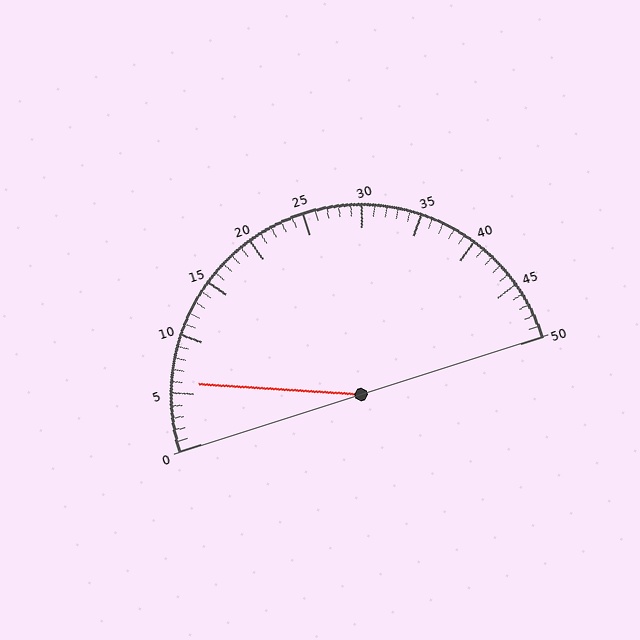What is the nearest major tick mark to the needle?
The nearest major tick mark is 5.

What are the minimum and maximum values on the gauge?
The gauge ranges from 0 to 50.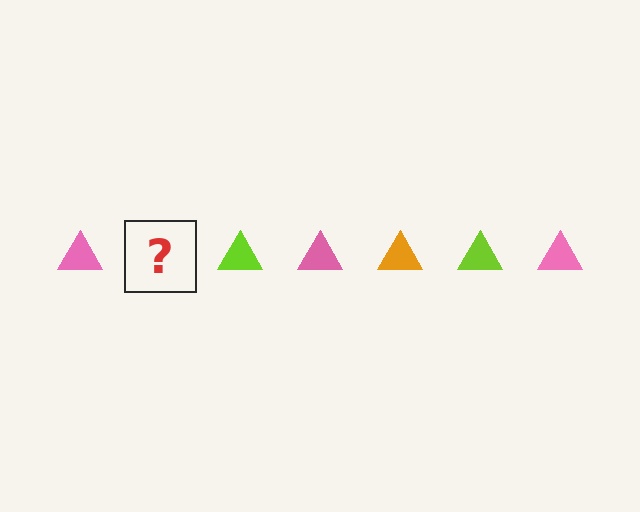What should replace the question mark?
The question mark should be replaced with an orange triangle.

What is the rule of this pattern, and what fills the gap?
The rule is that the pattern cycles through pink, orange, lime triangles. The gap should be filled with an orange triangle.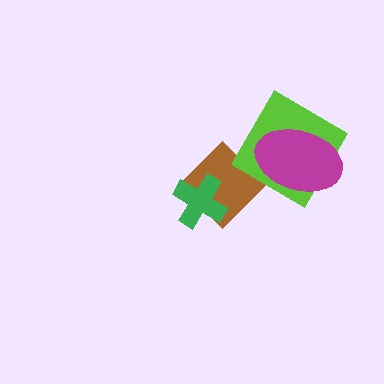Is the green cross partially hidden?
No, no other shape covers it.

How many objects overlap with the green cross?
1 object overlaps with the green cross.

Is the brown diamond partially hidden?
Yes, it is partially covered by another shape.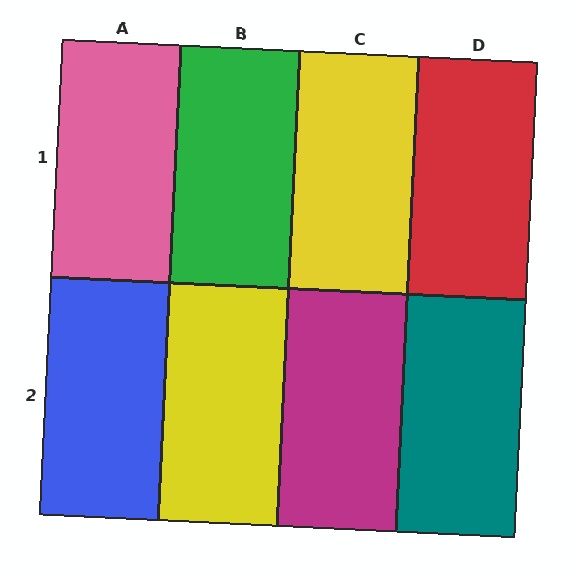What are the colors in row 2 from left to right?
Blue, yellow, magenta, teal.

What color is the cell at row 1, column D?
Red.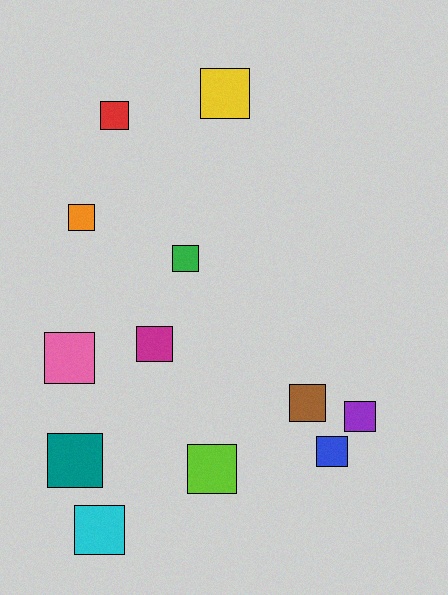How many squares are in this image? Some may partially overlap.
There are 12 squares.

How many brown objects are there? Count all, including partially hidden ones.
There is 1 brown object.